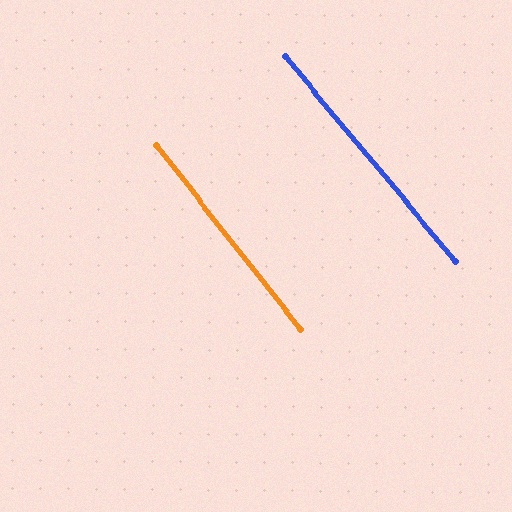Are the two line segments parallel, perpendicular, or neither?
Parallel — their directions differ by only 1.7°.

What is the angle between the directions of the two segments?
Approximately 2 degrees.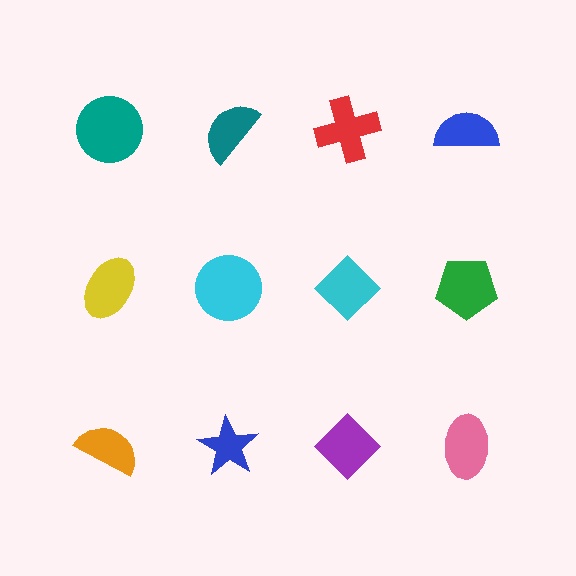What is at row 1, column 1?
A teal circle.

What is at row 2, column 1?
A yellow ellipse.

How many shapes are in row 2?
4 shapes.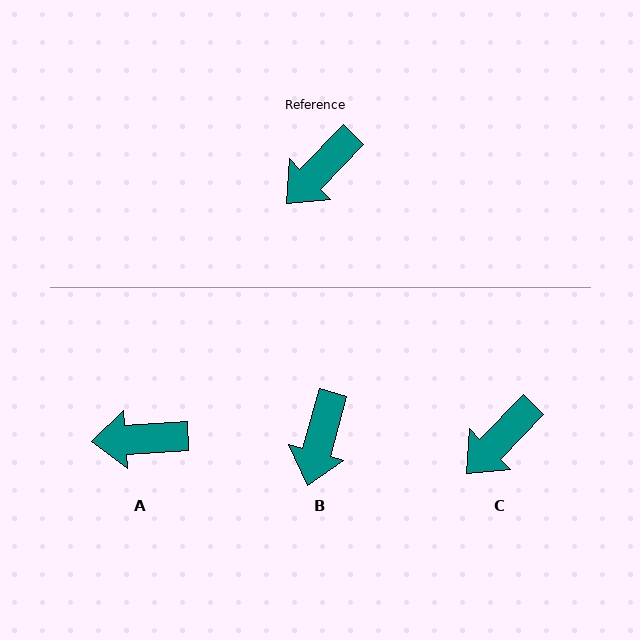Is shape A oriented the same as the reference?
No, it is off by about 42 degrees.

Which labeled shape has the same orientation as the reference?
C.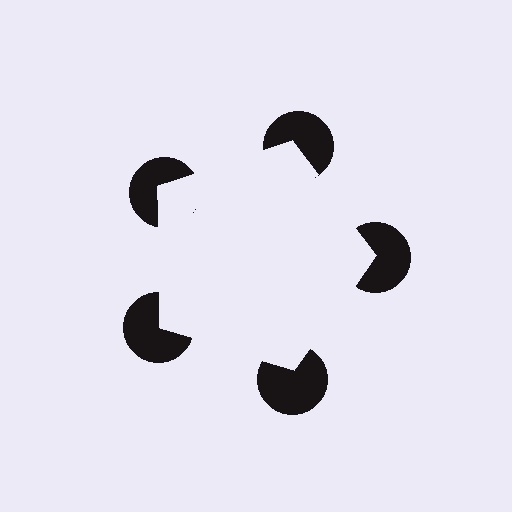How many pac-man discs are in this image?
There are 5 — one at each vertex of the illusory pentagon.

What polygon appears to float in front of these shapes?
An illusory pentagon — its edges are inferred from the aligned wedge cuts in the pac-man discs, not physically drawn.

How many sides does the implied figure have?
5 sides.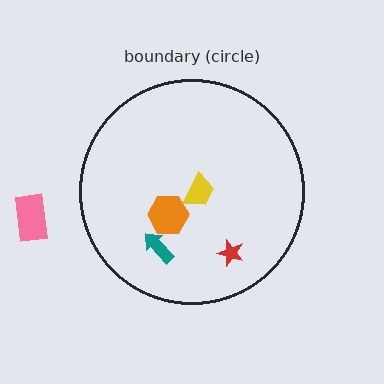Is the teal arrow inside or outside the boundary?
Inside.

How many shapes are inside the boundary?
4 inside, 1 outside.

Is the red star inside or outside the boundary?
Inside.